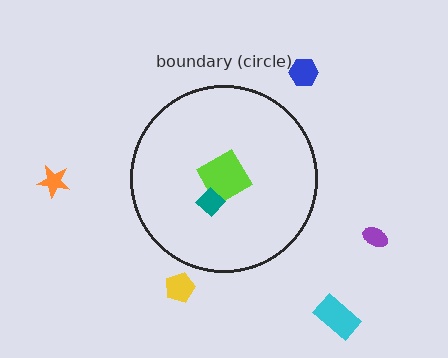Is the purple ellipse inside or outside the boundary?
Outside.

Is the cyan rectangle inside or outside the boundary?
Outside.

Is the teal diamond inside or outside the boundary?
Inside.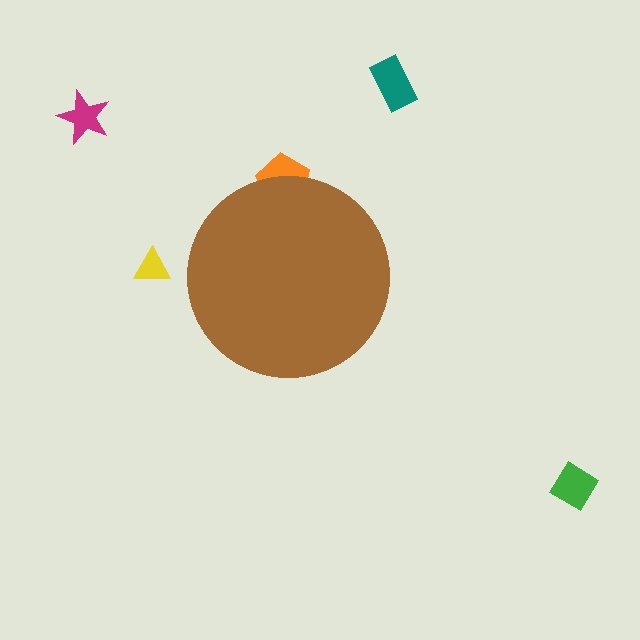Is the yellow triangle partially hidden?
No, the yellow triangle is fully visible.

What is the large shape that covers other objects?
A brown circle.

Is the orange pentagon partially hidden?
Yes, the orange pentagon is partially hidden behind the brown circle.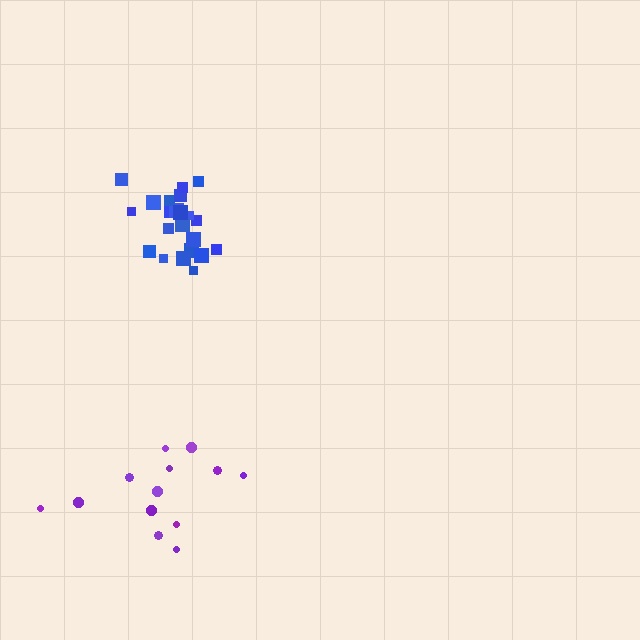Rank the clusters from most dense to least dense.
blue, purple.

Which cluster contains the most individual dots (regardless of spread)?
Blue (22).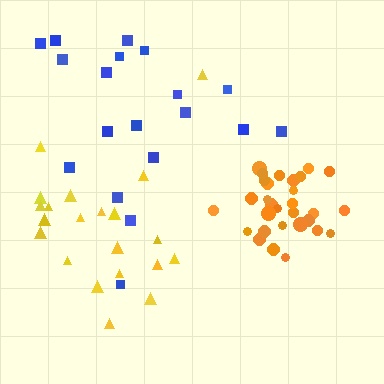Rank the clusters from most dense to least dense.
orange, yellow, blue.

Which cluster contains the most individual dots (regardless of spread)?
Orange (30).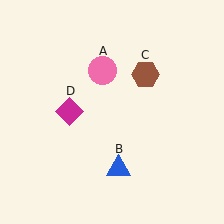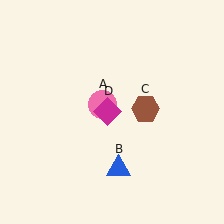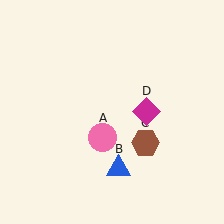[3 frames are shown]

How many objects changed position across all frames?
3 objects changed position: pink circle (object A), brown hexagon (object C), magenta diamond (object D).